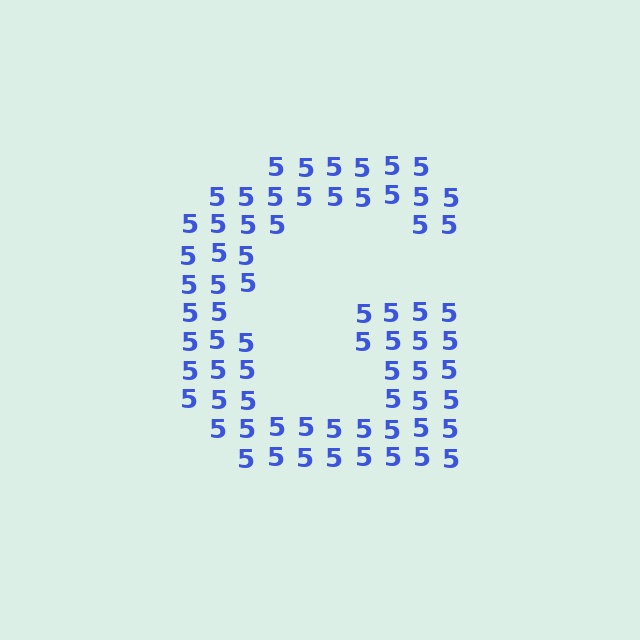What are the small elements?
The small elements are digit 5's.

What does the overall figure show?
The overall figure shows the letter G.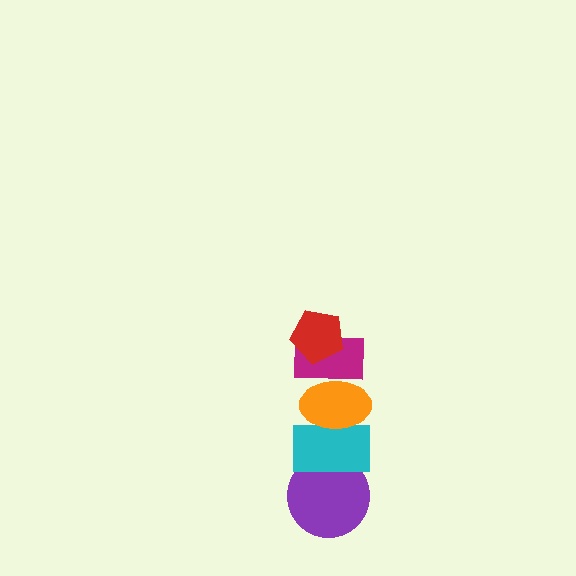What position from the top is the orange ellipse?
The orange ellipse is 3rd from the top.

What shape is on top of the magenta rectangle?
The red pentagon is on top of the magenta rectangle.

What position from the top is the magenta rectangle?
The magenta rectangle is 2nd from the top.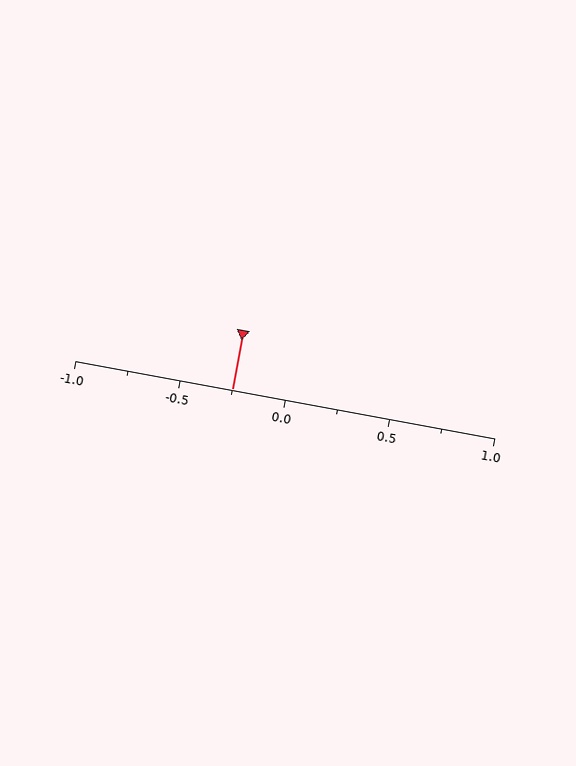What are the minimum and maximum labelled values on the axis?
The axis runs from -1.0 to 1.0.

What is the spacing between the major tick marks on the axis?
The major ticks are spaced 0.5 apart.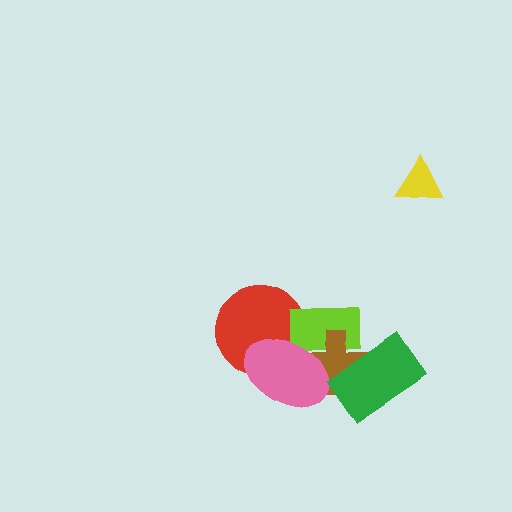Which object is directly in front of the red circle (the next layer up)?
The lime rectangle is directly in front of the red circle.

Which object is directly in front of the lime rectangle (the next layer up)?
The brown cross is directly in front of the lime rectangle.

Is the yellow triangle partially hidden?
No, no other shape covers it.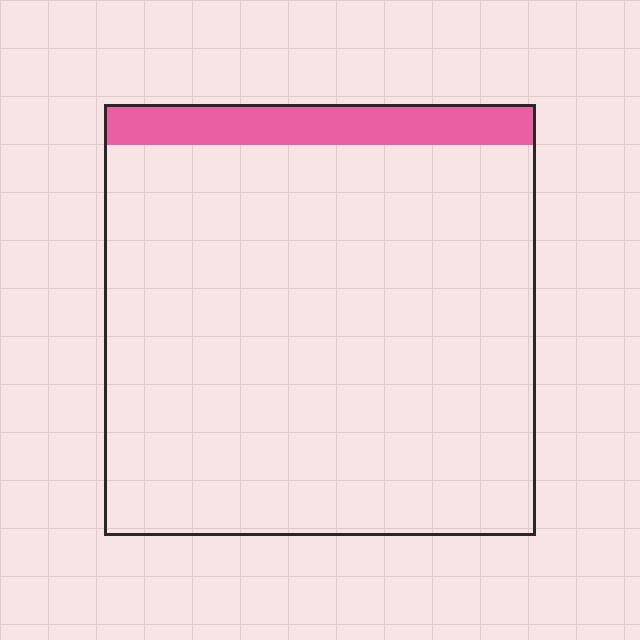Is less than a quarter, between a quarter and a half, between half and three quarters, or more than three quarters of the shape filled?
Less than a quarter.